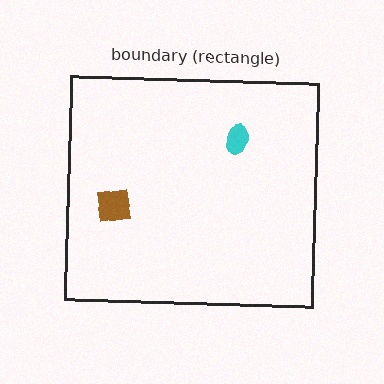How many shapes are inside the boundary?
2 inside, 0 outside.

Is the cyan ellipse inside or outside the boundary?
Inside.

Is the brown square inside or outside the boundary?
Inside.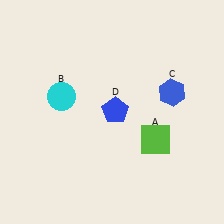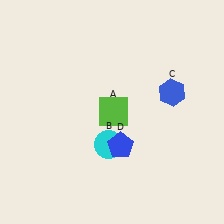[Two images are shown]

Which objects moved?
The objects that moved are: the lime square (A), the cyan circle (B), the blue pentagon (D).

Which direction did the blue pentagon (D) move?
The blue pentagon (D) moved down.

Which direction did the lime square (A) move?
The lime square (A) moved left.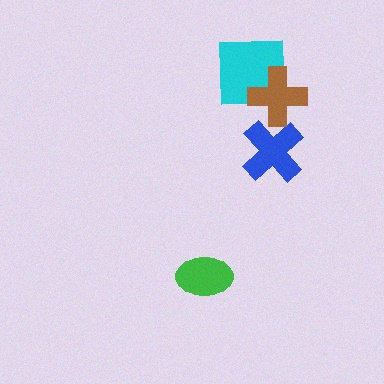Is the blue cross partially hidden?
Yes, it is partially covered by another shape.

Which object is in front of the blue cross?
The brown cross is in front of the blue cross.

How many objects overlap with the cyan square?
1 object overlaps with the cyan square.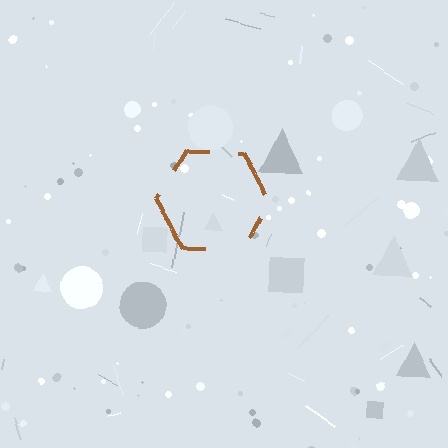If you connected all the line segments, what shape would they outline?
They would outline a hexagon.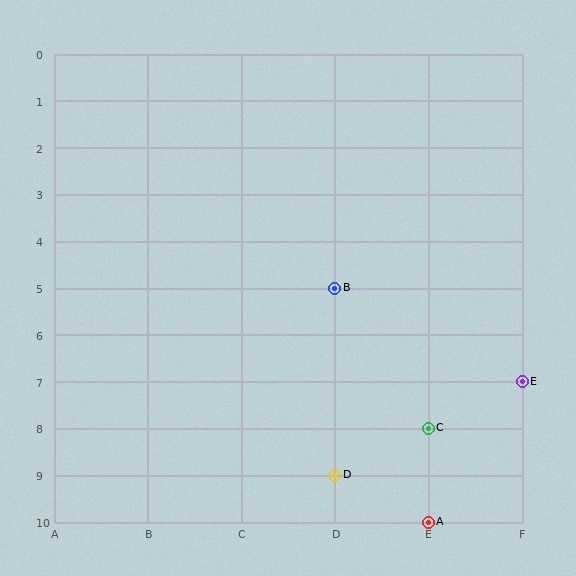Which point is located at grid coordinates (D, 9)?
Point D is at (D, 9).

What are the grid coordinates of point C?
Point C is at grid coordinates (E, 8).